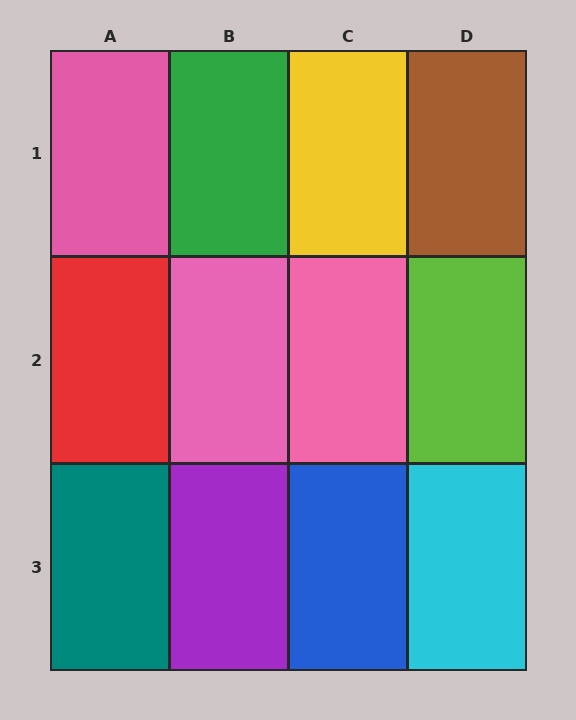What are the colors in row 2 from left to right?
Red, pink, pink, lime.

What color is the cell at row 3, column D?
Cyan.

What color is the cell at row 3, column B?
Purple.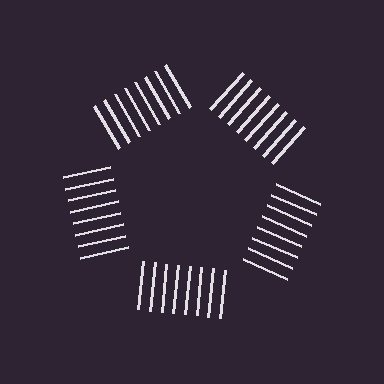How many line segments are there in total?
40 — 8 along each of the 5 edges.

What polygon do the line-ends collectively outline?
An illusory pentagon — the line segments terminate on its edges but no continuous stroke is drawn.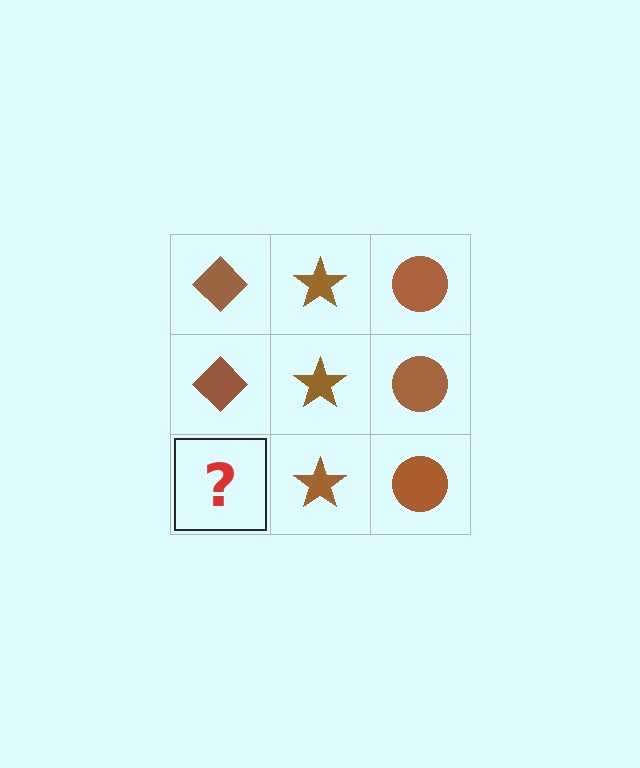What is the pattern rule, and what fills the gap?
The rule is that each column has a consistent shape. The gap should be filled with a brown diamond.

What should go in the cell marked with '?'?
The missing cell should contain a brown diamond.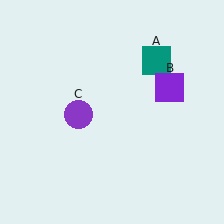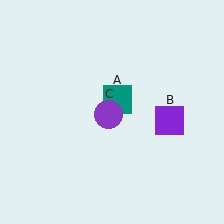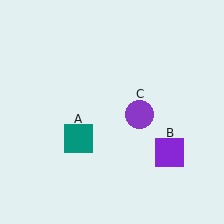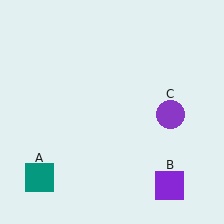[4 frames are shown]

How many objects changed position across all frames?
3 objects changed position: teal square (object A), purple square (object B), purple circle (object C).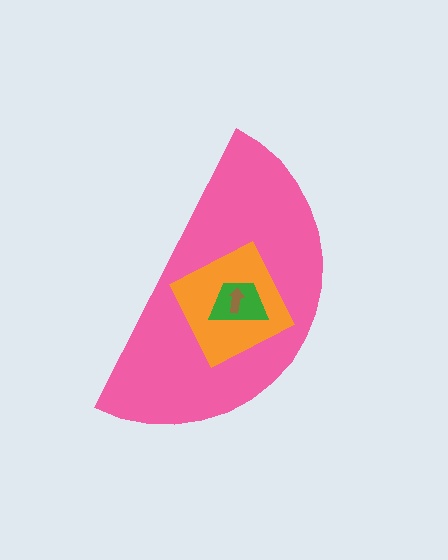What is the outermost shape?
The pink semicircle.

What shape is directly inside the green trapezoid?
The brown arrow.